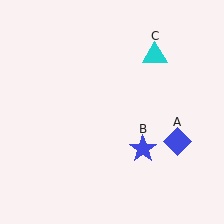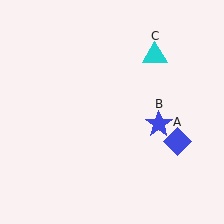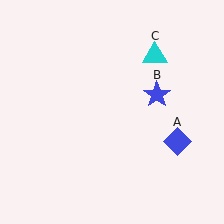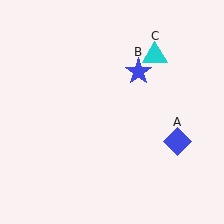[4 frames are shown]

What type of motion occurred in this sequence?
The blue star (object B) rotated counterclockwise around the center of the scene.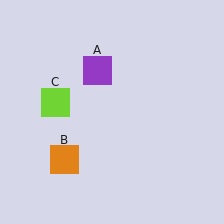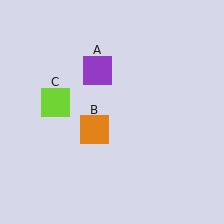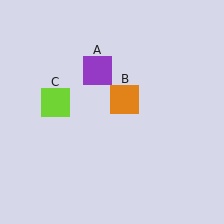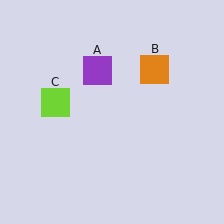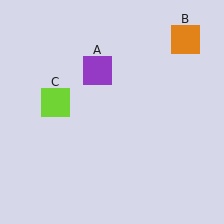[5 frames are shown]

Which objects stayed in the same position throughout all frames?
Purple square (object A) and lime square (object C) remained stationary.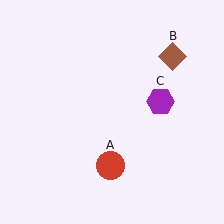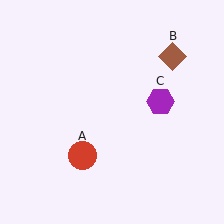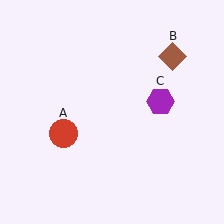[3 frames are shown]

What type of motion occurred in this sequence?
The red circle (object A) rotated clockwise around the center of the scene.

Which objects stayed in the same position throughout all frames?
Brown diamond (object B) and purple hexagon (object C) remained stationary.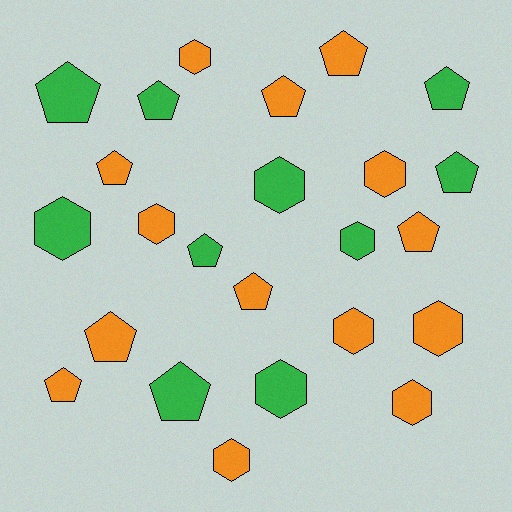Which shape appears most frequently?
Pentagon, with 13 objects.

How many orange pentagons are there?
There are 7 orange pentagons.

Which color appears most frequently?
Orange, with 14 objects.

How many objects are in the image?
There are 24 objects.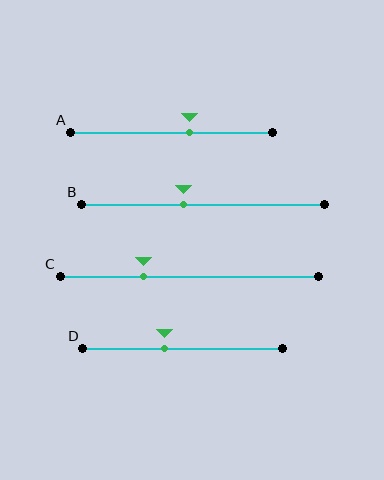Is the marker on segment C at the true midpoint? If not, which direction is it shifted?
No, the marker on segment C is shifted to the left by about 18% of the segment length.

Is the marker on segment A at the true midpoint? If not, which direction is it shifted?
No, the marker on segment A is shifted to the right by about 9% of the segment length.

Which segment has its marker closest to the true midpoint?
Segment B has its marker closest to the true midpoint.